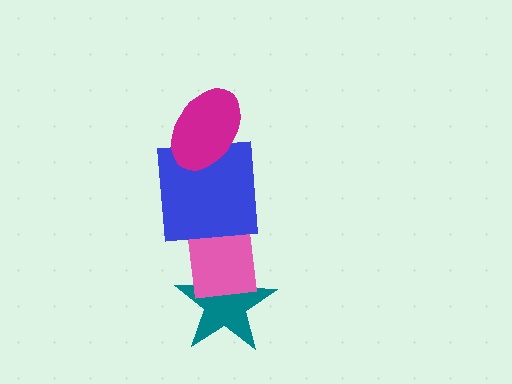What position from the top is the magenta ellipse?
The magenta ellipse is 1st from the top.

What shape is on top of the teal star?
The pink rectangle is on top of the teal star.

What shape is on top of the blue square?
The magenta ellipse is on top of the blue square.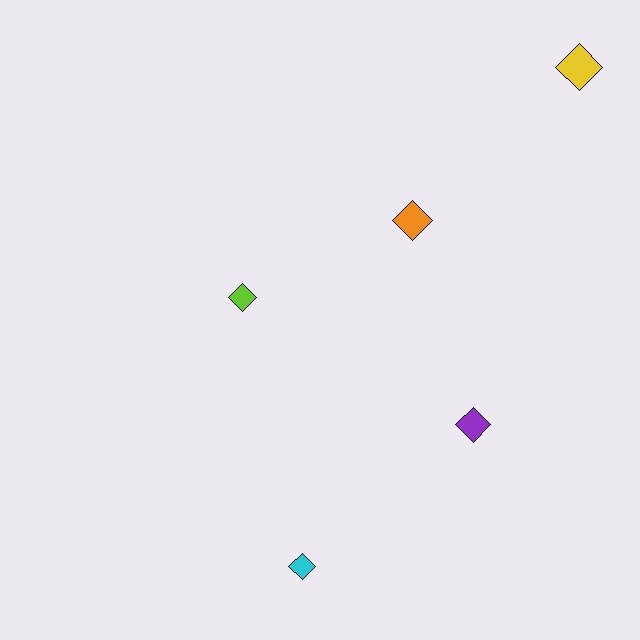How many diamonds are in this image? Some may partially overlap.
There are 5 diamonds.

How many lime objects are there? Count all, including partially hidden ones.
There is 1 lime object.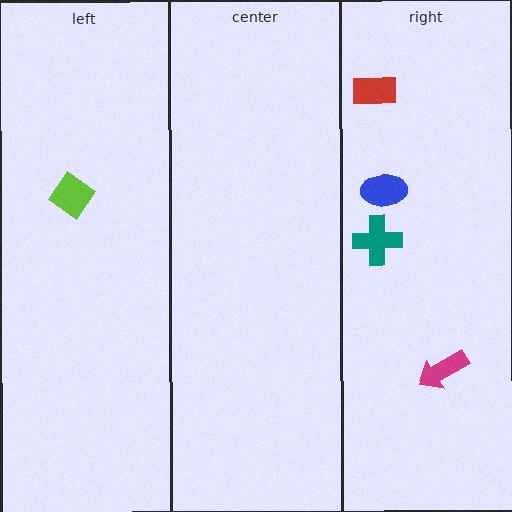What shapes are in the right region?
The red rectangle, the magenta arrow, the teal cross, the blue ellipse.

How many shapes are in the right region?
4.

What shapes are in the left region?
The lime diamond.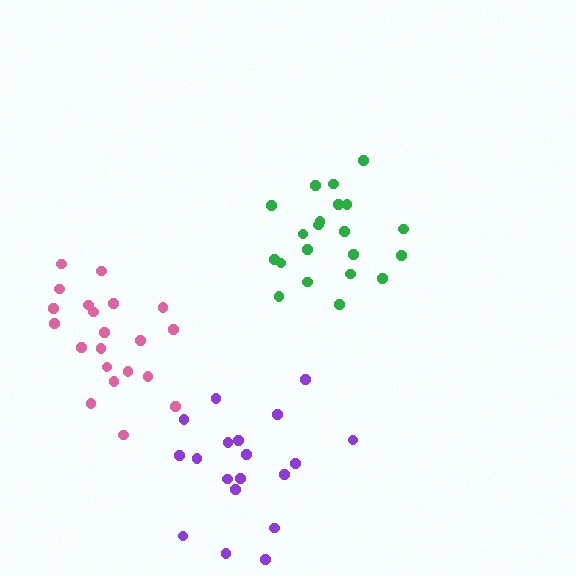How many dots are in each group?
Group 1: 21 dots, Group 2: 21 dots, Group 3: 19 dots (61 total).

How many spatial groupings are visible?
There are 3 spatial groupings.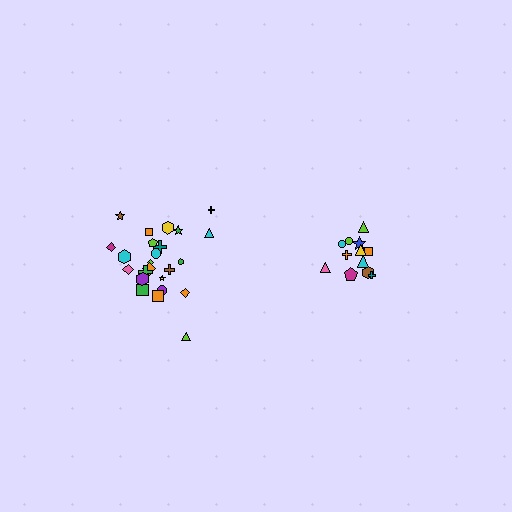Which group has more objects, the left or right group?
The left group.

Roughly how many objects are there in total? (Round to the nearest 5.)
Roughly 35 objects in total.